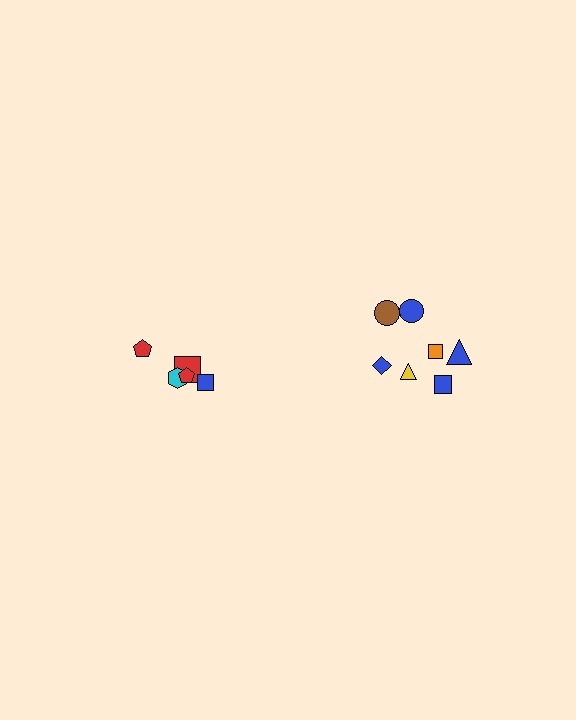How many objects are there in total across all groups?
There are 12 objects.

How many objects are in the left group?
There are 5 objects.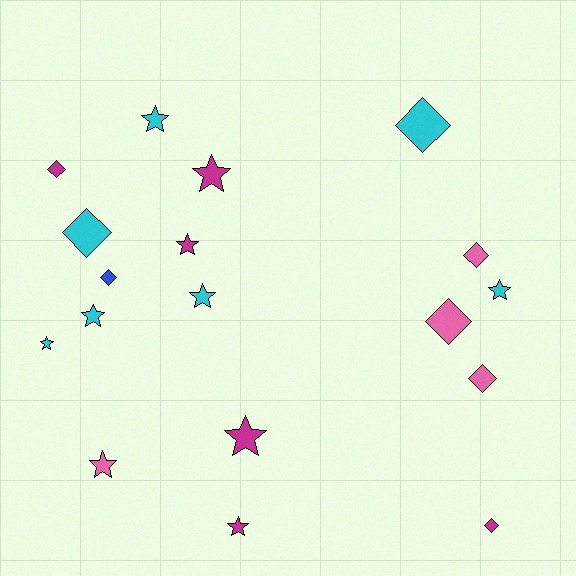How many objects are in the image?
There are 18 objects.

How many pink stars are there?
There is 1 pink star.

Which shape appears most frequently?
Star, with 10 objects.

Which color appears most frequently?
Cyan, with 7 objects.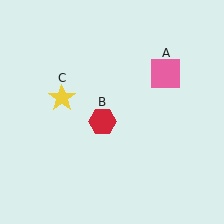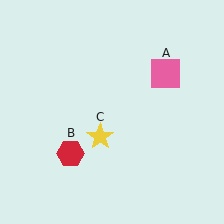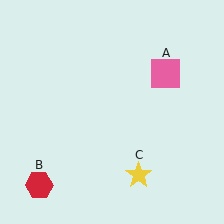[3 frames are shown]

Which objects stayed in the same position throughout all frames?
Pink square (object A) remained stationary.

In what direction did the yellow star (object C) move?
The yellow star (object C) moved down and to the right.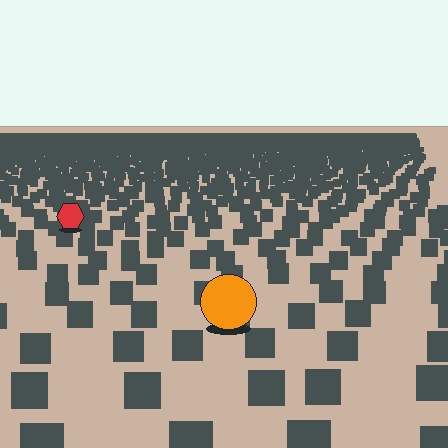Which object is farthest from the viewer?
The red hexagon is farthest from the viewer. It appears smaller and the ground texture around it is denser.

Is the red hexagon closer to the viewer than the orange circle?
No. The orange circle is closer — you can tell from the texture gradient: the ground texture is coarser near it.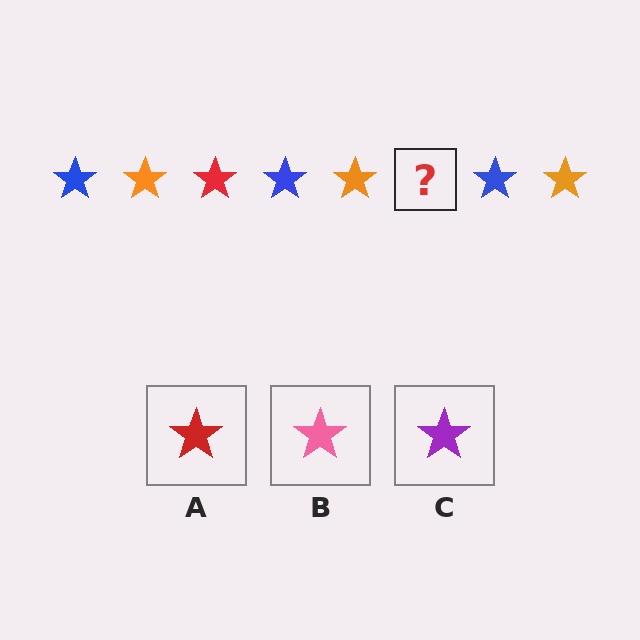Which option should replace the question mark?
Option A.